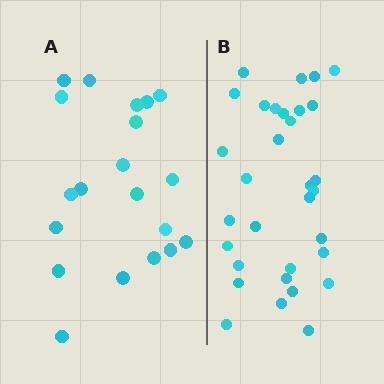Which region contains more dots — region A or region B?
Region B (the right region) has more dots.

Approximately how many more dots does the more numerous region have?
Region B has roughly 12 or so more dots than region A.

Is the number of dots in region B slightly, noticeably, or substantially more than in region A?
Region B has substantially more. The ratio is roughly 1.6 to 1.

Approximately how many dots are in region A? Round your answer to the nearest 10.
About 20 dots.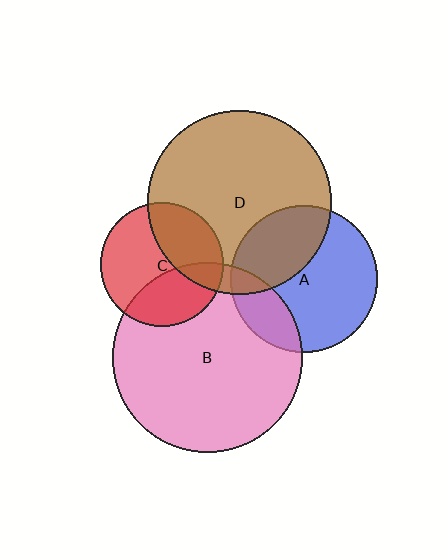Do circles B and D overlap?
Yes.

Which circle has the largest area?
Circle B (pink).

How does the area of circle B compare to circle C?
Approximately 2.4 times.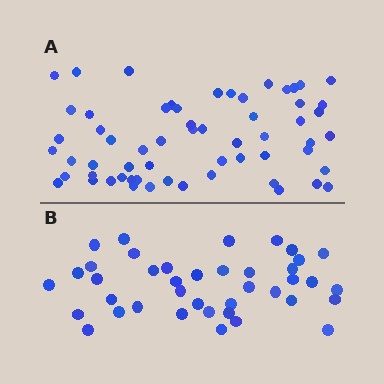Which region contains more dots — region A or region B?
Region A (the top region) has more dots.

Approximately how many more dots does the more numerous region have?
Region A has approximately 20 more dots than region B.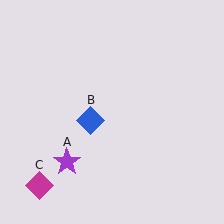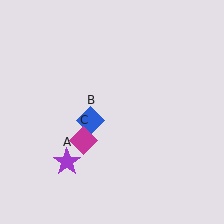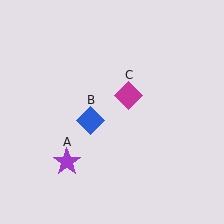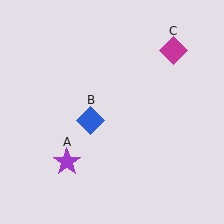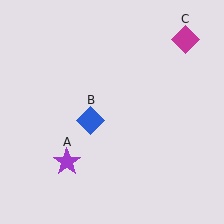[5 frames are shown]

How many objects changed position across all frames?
1 object changed position: magenta diamond (object C).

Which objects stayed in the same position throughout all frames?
Purple star (object A) and blue diamond (object B) remained stationary.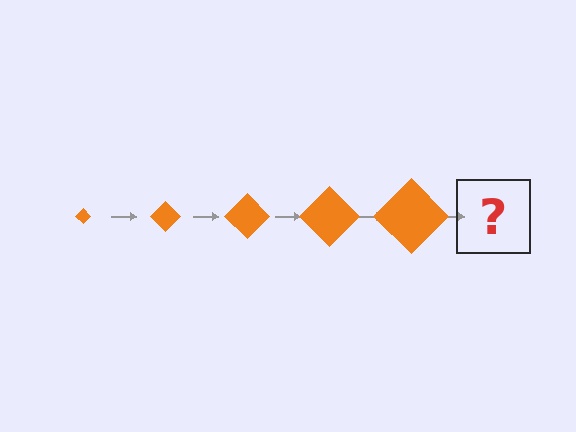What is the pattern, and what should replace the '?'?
The pattern is that the diamond gets progressively larger each step. The '?' should be an orange diamond, larger than the previous one.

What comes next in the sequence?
The next element should be an orange diamond, larger than the previous one.